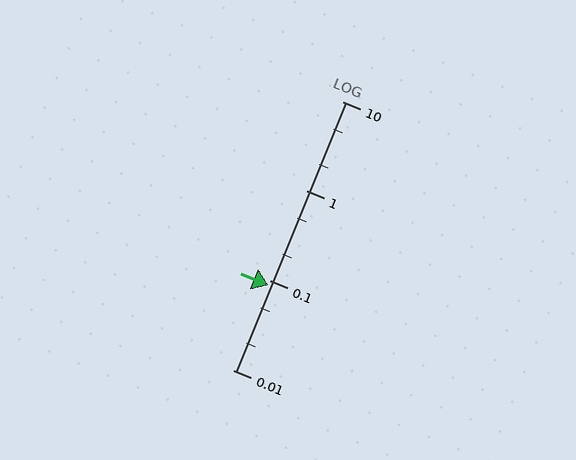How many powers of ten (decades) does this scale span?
The scale spans 3 decades, from 0.01 to 10.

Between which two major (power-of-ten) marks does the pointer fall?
The pointer is between 0.01 and 0.1.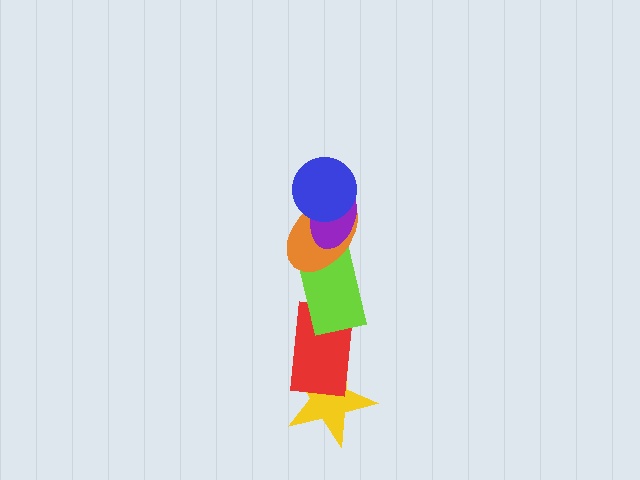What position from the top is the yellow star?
The yellow star is 6th from the top.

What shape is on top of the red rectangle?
The lime rectangle is on top of the red rectangle.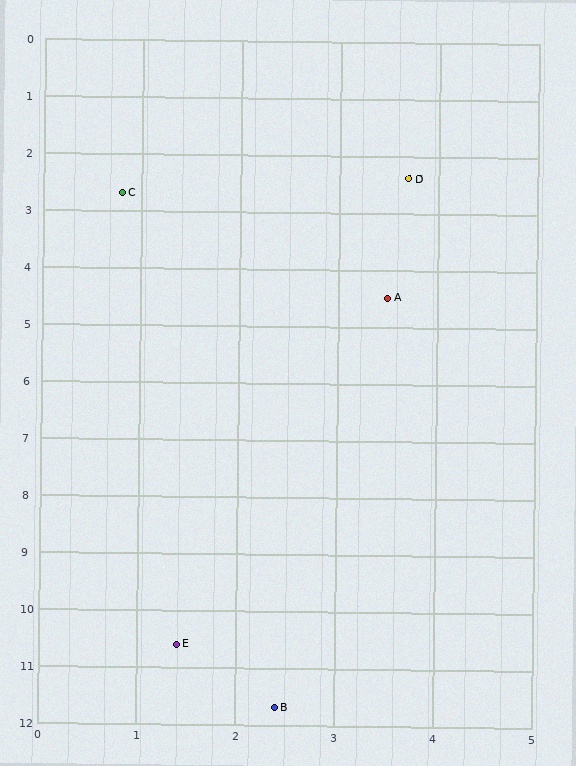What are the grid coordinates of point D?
Point D is at approximately (3.7, 2.4).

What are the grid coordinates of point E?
Point E is at approximately (1.4, 10.6).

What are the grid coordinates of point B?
Point B is at approximately (2.4, 11.7).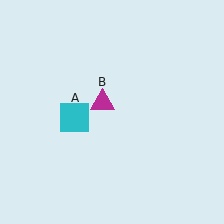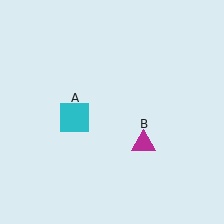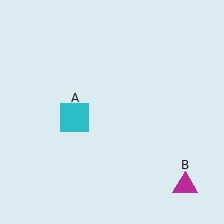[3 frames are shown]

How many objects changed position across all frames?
1 object changed position: magenta triangle (object B).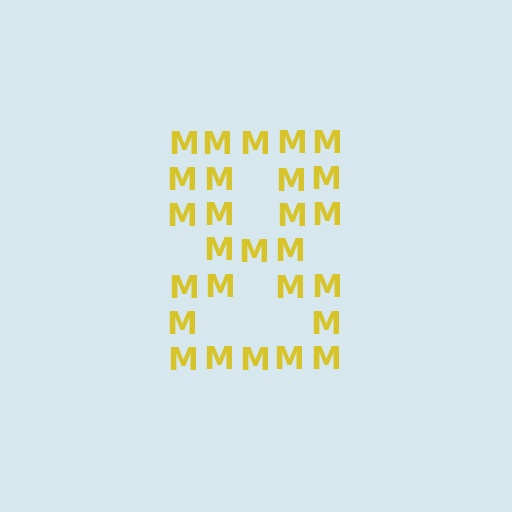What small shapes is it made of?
It is made of small letter M's.